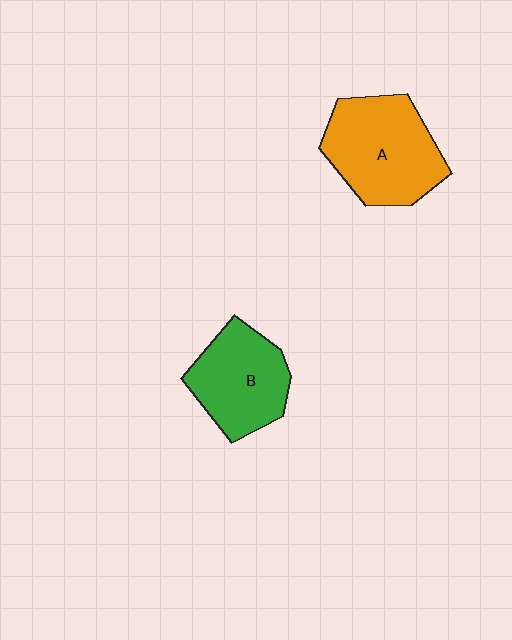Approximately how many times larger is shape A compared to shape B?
Approximately 1.2 times.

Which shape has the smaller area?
Shape B (green).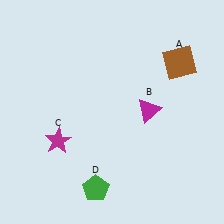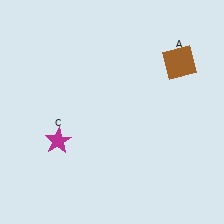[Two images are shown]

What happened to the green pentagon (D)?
The green pentagon (D) was removed in Image 2. It was in the bottom-left area of Image 1.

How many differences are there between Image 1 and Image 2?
There are 2 differences between the two images.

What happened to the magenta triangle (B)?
The magenta triangle (B) was removed in Image 2. It was in the top-right area of Image 1.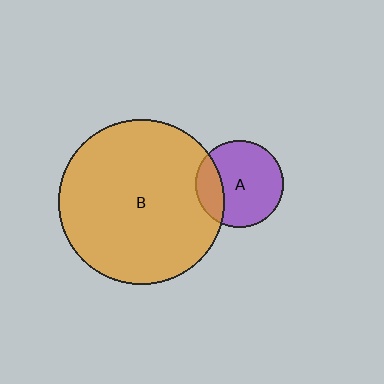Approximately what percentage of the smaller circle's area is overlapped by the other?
Approximately 20%.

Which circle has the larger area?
Circle B (orange).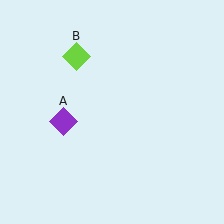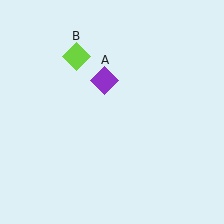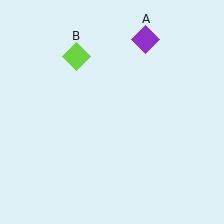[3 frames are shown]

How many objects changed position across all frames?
1 object changed position: purple diamond (object A).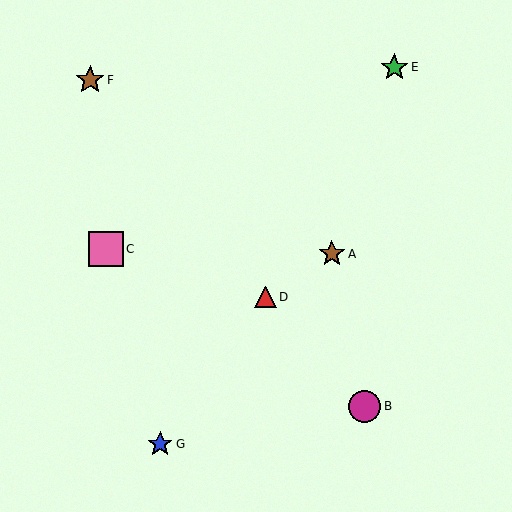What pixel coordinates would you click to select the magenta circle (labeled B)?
Click at (365, 406) to select the magenta circle B.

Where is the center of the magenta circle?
The center of the magenta circle is at (365, 406).